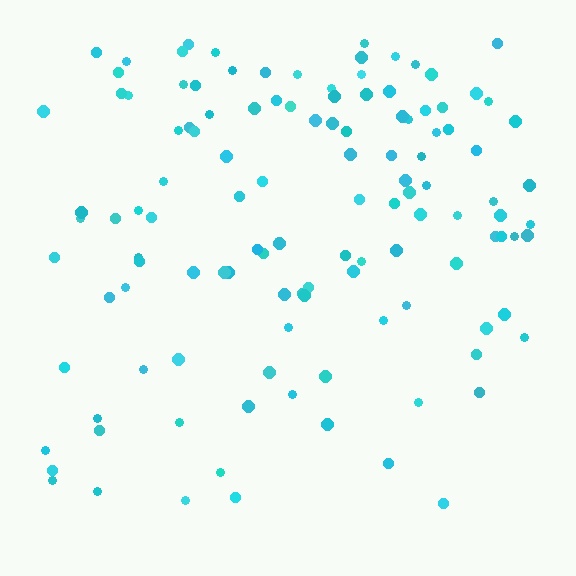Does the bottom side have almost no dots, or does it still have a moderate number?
Still a moderate number, just noticeably fewer than the top.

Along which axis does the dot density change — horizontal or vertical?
Vertical.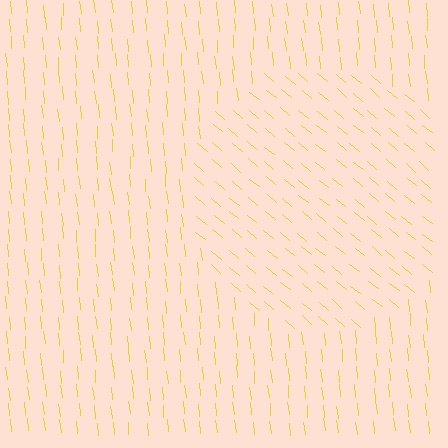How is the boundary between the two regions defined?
The boundary is defined purely by a change in line orientation (approximately 45 degrees difference). All lines are the same color and thickness.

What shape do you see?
I see a circle.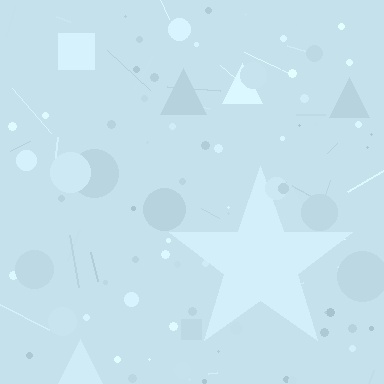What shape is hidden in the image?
A star is hidden in the image.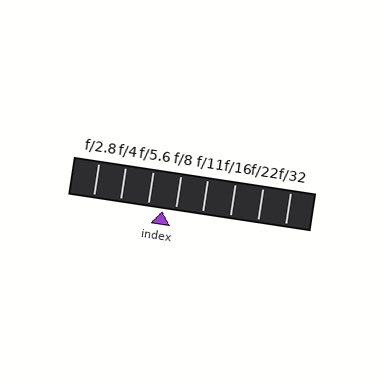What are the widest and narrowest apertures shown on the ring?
The widest aperture shown is f/2.8 and the narrowest is f/32.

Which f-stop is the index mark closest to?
The index mark is closest to f/8.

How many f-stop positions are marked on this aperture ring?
There are 8 f-stop positions marked.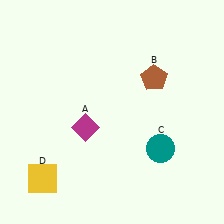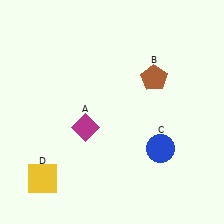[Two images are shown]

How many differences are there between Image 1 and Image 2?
There is 1 difference between the two images.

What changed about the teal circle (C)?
In Image 1, C is teal. In Image 2, it changed to blue.